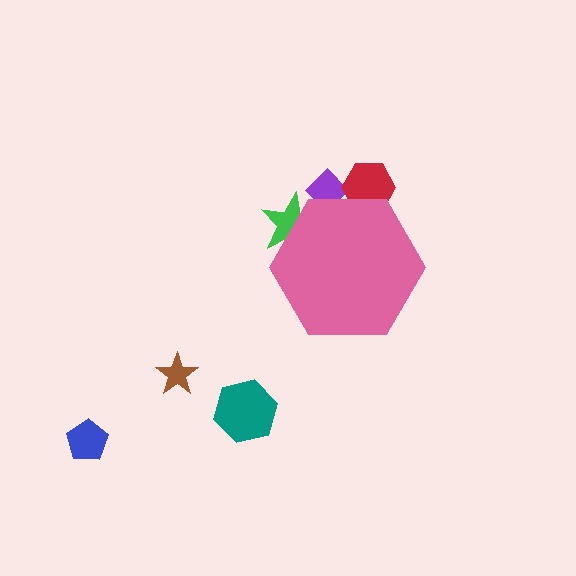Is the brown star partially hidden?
No, the brown star is fully visible.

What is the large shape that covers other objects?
A pink hexagon.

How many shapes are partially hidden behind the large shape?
3 shapes are partially hidden.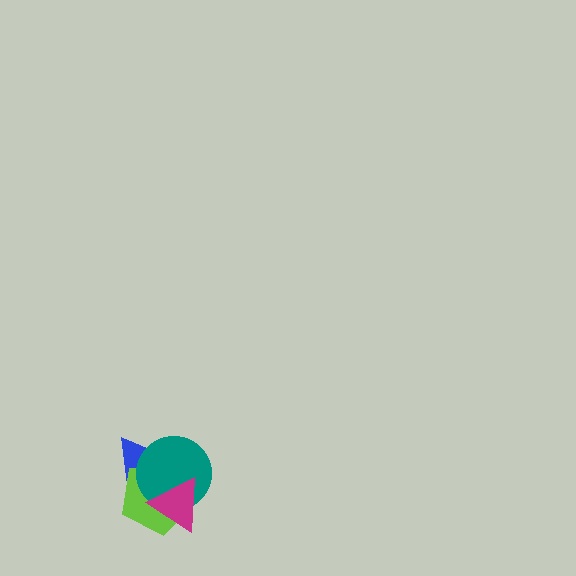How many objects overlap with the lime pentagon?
3 objects overlap with the lime pentagon.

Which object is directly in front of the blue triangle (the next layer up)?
The lime pentagon is directly in front of the blue triangle.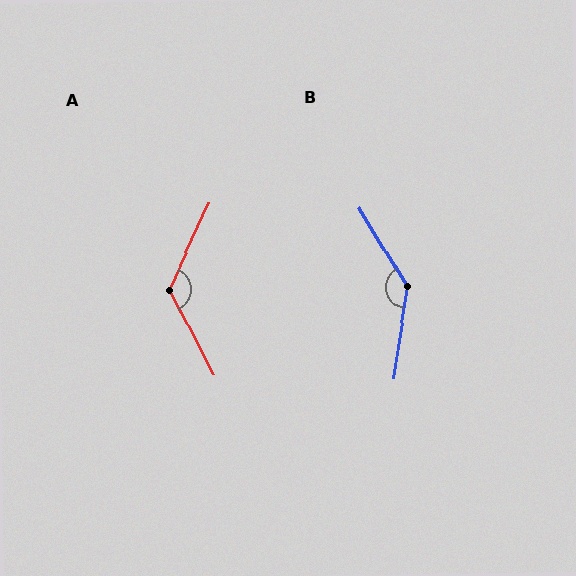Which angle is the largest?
B, at approximately 140 degrees.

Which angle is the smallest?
A, at approximately 128 degrees.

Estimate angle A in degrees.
Approximately 128 degrees.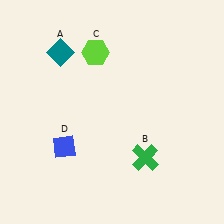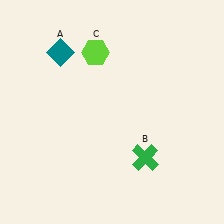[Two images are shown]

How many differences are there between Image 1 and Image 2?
There is 1 difference between the two images.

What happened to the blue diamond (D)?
The blue diamond (D) was removed in Image 2. It was in the bottom-left area of Image 1.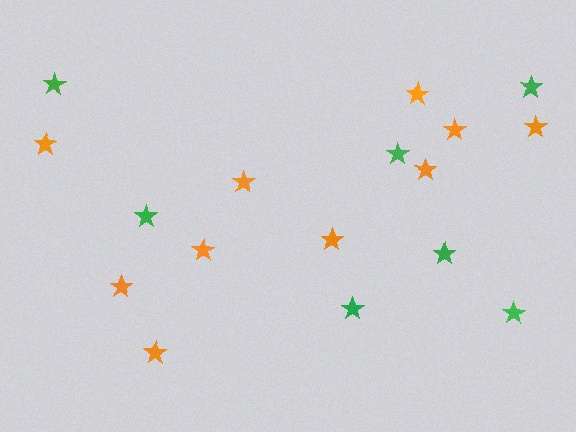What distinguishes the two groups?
There are 2 groups: one group of green stars (7) and one group of orange stars (10).